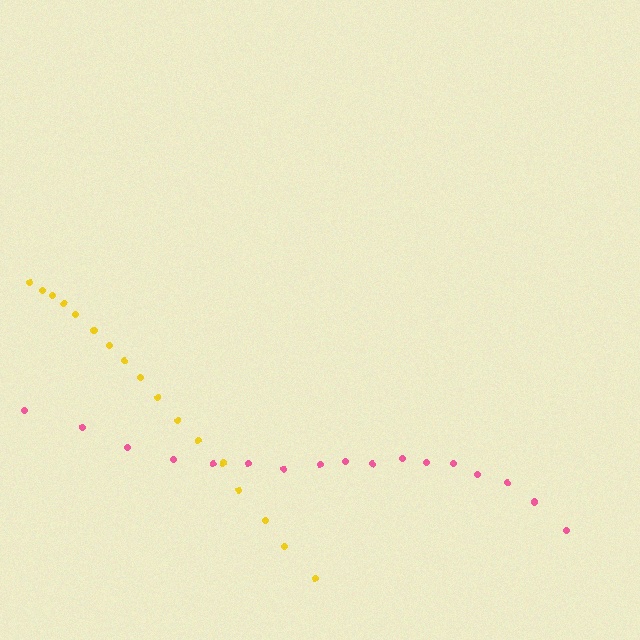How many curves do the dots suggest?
There are 2 distinct paths.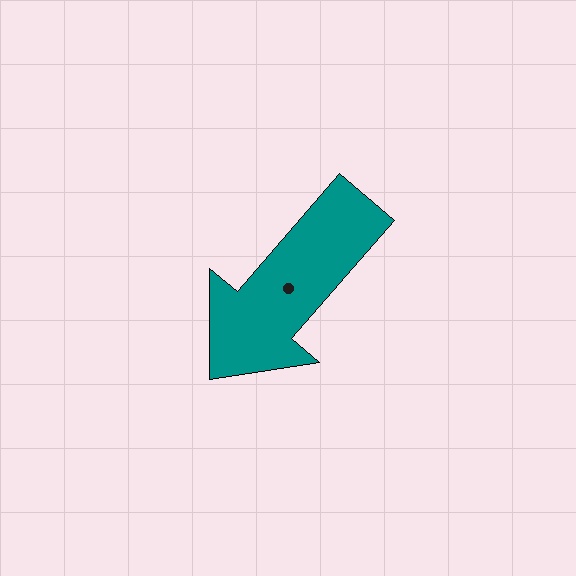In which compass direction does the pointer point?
Southwest.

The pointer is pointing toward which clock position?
Roughly 7 o'clock.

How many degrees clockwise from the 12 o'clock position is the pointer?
Approximately 221 degrees.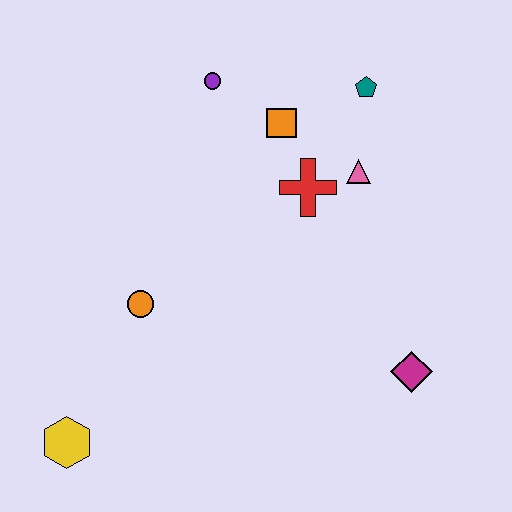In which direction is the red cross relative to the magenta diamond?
The red cross is above the magenta diamond.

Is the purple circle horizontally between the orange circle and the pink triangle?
Yes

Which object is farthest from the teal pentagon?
The yellow hexagon is farthest from the teal pentagon.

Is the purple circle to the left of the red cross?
Yes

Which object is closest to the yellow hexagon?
The orange circle is closest to the yellow hexagon.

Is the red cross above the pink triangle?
No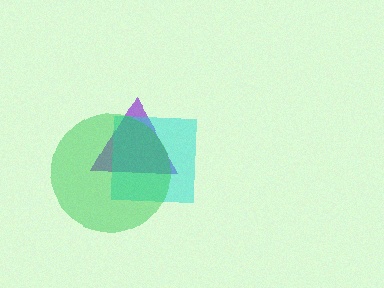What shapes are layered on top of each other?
The layered shapes are: a purple triangle, a cyan square, a green circle.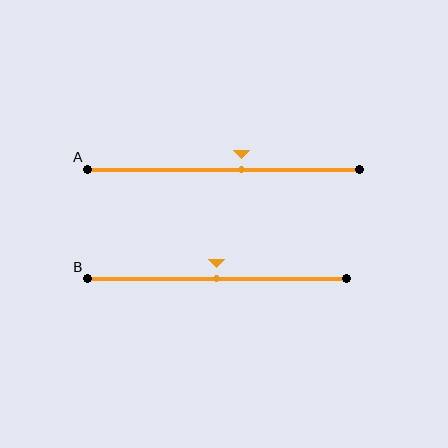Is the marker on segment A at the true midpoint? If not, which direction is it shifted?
No, the marker on segment A is shifted to the right by about 7% of the segment length.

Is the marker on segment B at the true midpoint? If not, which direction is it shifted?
Yes, the marker on segment B is at the true midpoint.